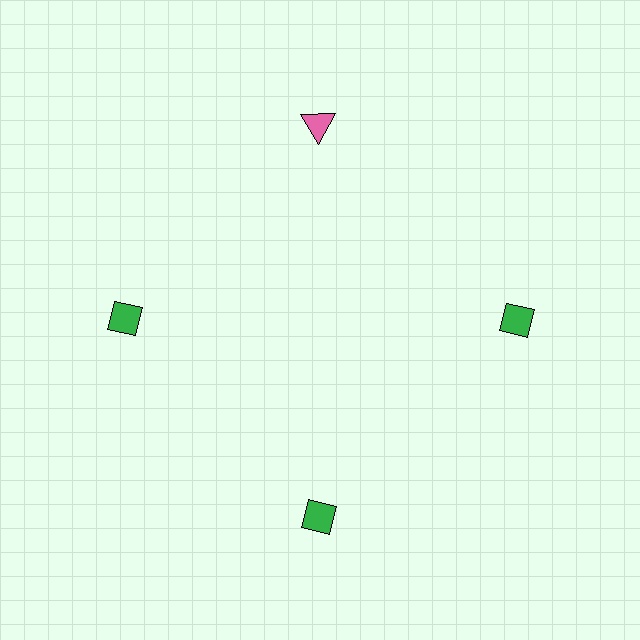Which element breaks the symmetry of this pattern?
The pink triangle at roughly the 12 o'clock position breaks the symmetry. All other shapes are green diamonds.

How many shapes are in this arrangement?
There are 4 shapes arranged in a ring pattern.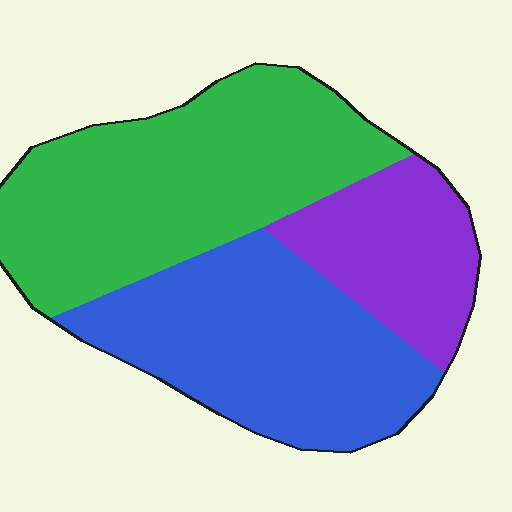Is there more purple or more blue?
Blue.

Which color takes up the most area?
Green, at roughly 45%.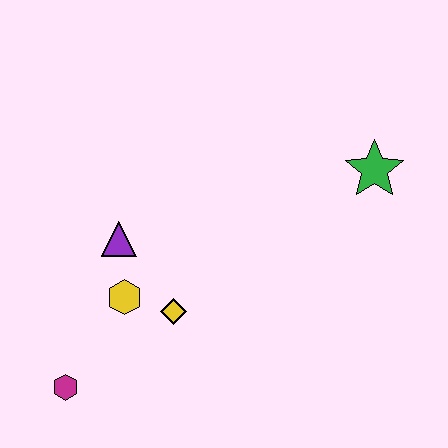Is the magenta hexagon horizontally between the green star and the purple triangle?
No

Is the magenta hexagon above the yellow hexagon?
No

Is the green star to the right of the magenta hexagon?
Yes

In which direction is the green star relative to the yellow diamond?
The green star is to the right of the yellow diamond.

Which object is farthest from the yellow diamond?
The green star is farthest from the yellow diamond.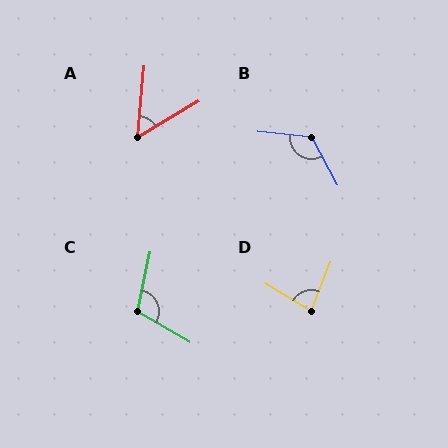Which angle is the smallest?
A, at approximately 54 degrees.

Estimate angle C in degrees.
Approximately 109 degrees.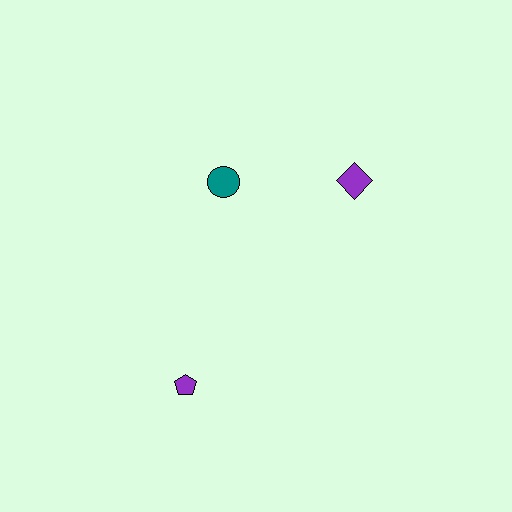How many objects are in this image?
There are 3 objects.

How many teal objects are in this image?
There is 1 teal object.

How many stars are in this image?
There are no stars.